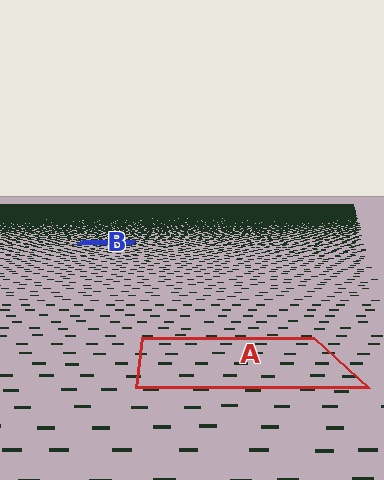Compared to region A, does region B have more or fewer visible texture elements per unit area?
Region B has more texture elements per unit area — they are packed more densely because it is farther away.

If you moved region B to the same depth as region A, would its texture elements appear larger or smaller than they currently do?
They would appear larger. At a closer depth, the same texture elements are projected at a bigger on-screen size.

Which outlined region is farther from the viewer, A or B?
Region B is farther from the viewer — the texture elements inside it appear smaller and more densely packed.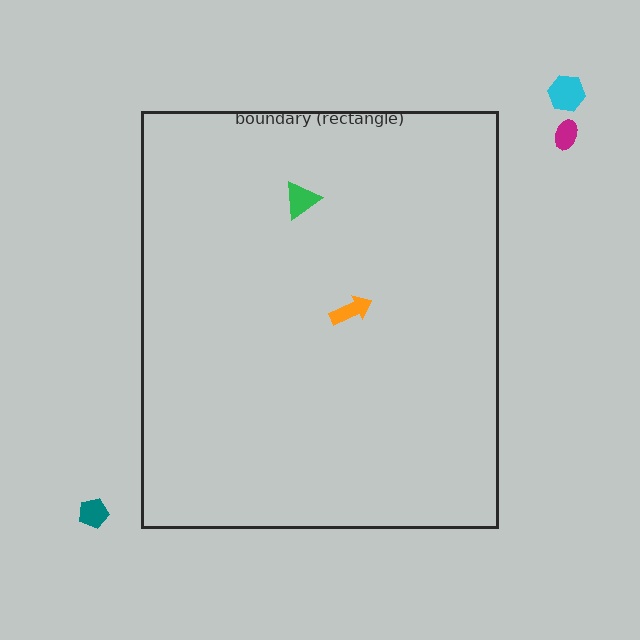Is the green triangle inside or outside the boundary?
Inside.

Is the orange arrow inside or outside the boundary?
Inside.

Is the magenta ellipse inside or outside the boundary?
Outside.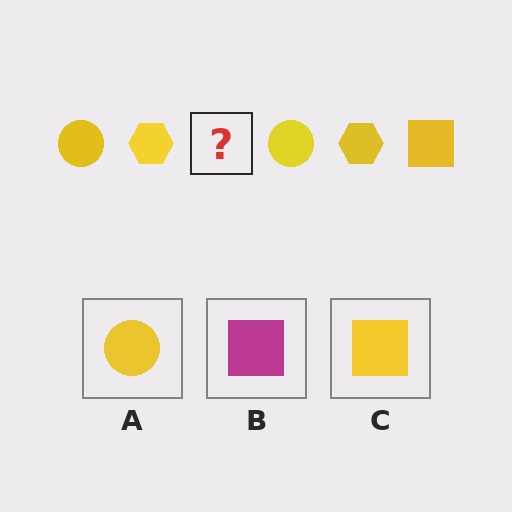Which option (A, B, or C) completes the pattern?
C.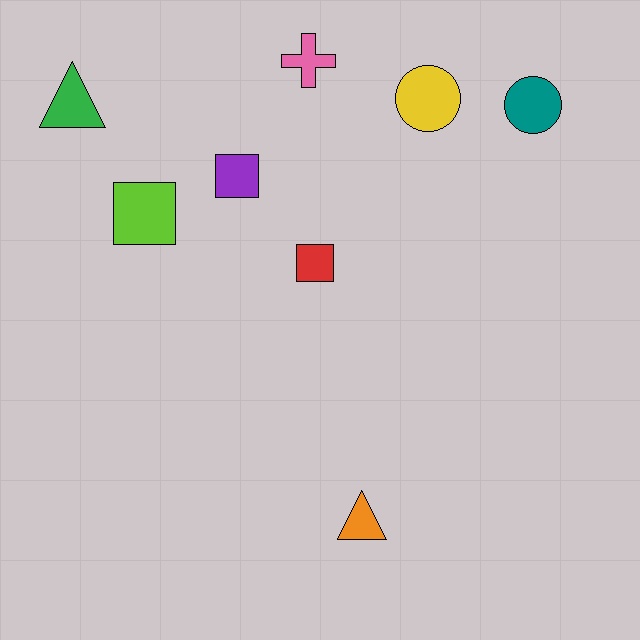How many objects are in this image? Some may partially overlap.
There are 8 objects.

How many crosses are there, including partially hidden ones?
There is 1 cross.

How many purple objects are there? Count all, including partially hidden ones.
There is 1 purple object.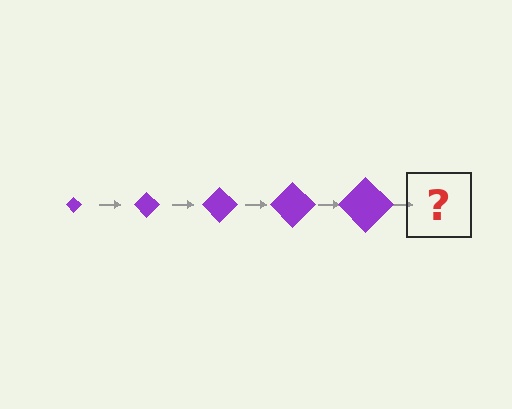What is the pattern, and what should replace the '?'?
The pattern is that the diamond gets progressively larger each step. The '?' should be a purple diamond, larger than the previous one.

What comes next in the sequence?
The next element should be a purple diamond, larger than the previous one.